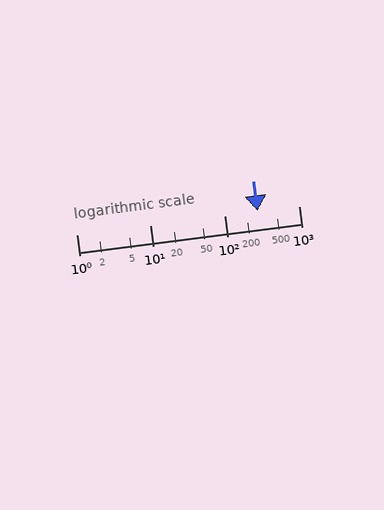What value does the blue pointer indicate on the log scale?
The pointer indicates approximately 280.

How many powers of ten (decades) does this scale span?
The scale spans 3 decades, from 1 to 1000.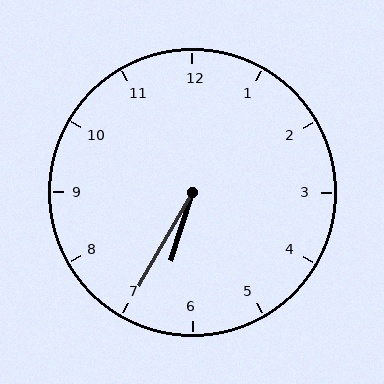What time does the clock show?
6:35.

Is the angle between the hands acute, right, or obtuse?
It is acute.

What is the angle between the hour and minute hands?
Approximately 12 degrees.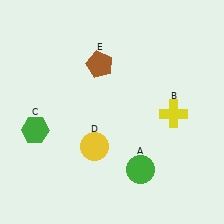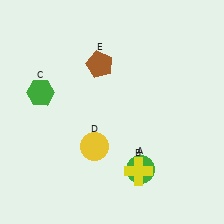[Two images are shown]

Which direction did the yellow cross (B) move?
The yellow cross (B) moved down.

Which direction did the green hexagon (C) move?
The green hexagon (C) moved up.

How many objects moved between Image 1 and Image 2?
2 objects moved between the two images.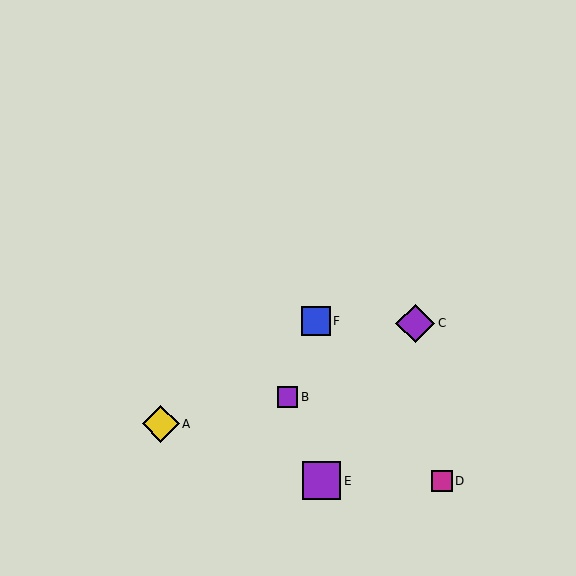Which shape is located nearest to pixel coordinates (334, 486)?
The purple square (labeled E) at (322, 481) is nearest to that location.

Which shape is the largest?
The purple diamond (labeled C) is the largest.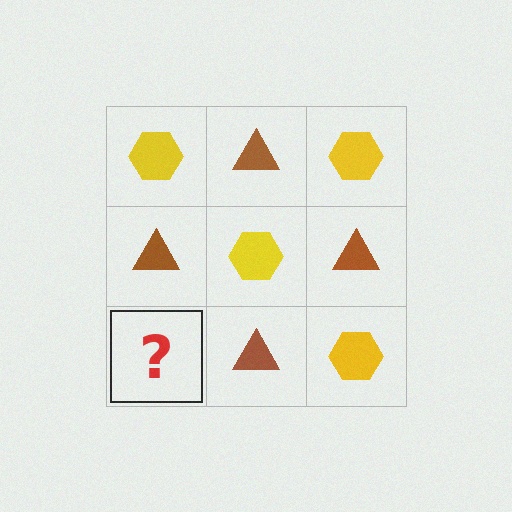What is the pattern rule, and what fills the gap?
The rule is that it alternates yellow hexagon and brown triangle in a checkerboard pattern. The gap should be filled with a yellow hexagon.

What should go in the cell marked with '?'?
The missing cell should contain a yellow hexagon.